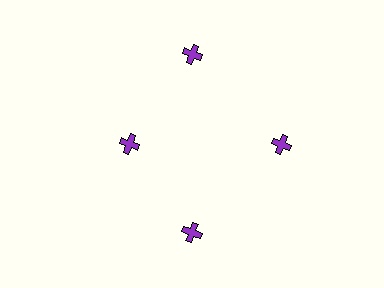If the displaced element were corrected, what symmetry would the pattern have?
It would have 4-fold rotational symmetry — the pattern would map onto itself every 90 degrees.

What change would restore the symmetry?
The symmetry would be restored by moving it outward, back onto the ring so that all 4 crosses sit at equal angles and equal distance from the center.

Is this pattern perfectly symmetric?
No. The 4 purple crosses are arranged in a ring, but one element near the 9 o'clock position is pulled inward toward the center, breaking the 4-fold rotational symmetry.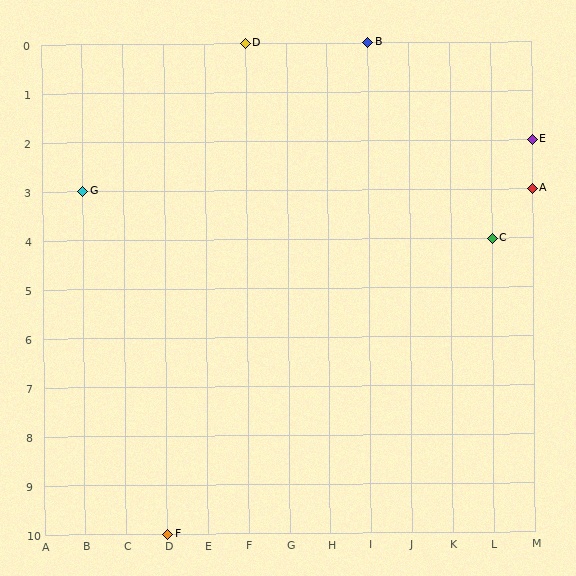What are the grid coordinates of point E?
Point E is at grid coordinates (M, 2).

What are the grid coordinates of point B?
Point B is at grid coordinates (I, 0).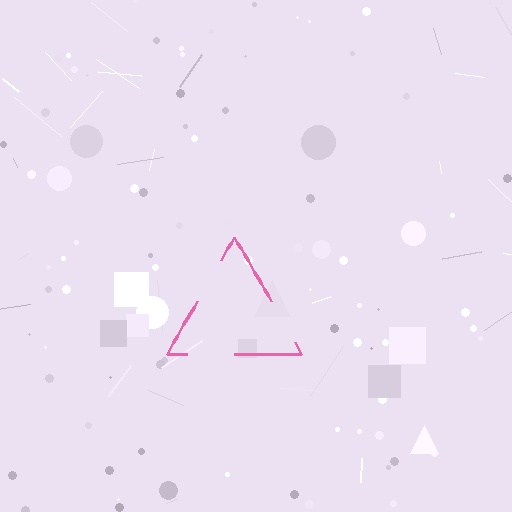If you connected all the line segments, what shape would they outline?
They would outline a triangle.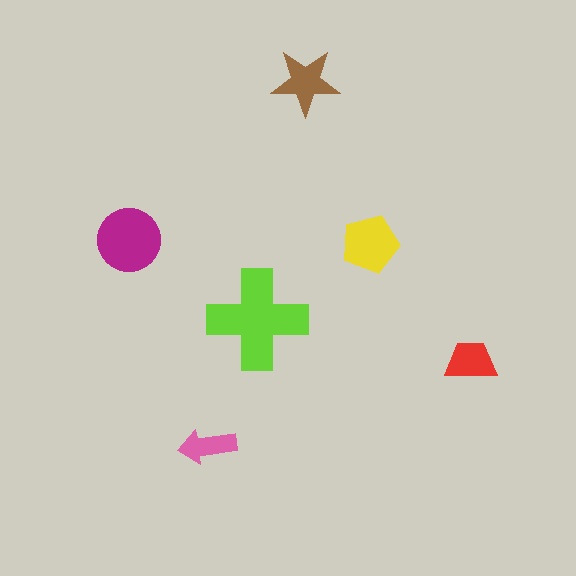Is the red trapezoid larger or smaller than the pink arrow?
Larger.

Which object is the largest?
The lime cross.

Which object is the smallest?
The pink arrow.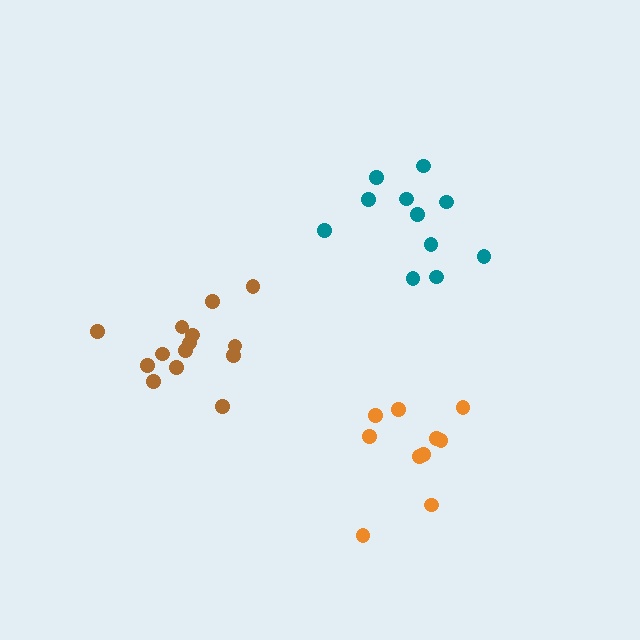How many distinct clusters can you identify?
There are 3 distinct clusters.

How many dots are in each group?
Group 1: 11 dots, Group 2: 10 dots, Group 3: 14 dots (35 total).